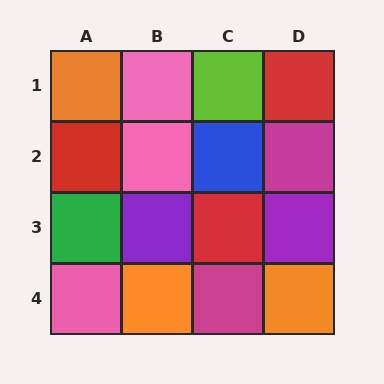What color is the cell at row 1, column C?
Lime.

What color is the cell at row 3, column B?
Purple.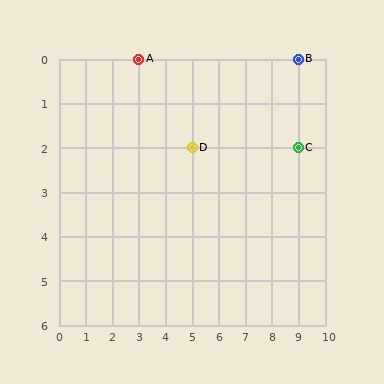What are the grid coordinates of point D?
Point D is at grid coordinates (5, 2).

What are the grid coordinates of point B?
Point B is at grid coordinates (9, 0).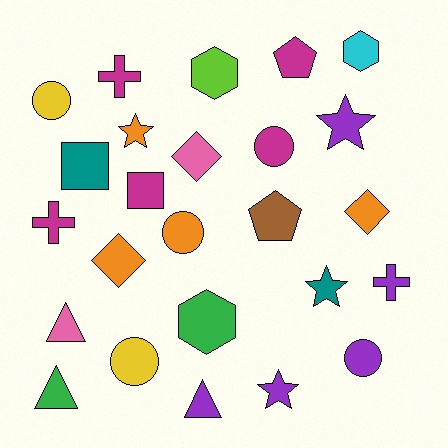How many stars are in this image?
There are 4 stars.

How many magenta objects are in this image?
There are 5 magenta objects.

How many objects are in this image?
There are 25 objects.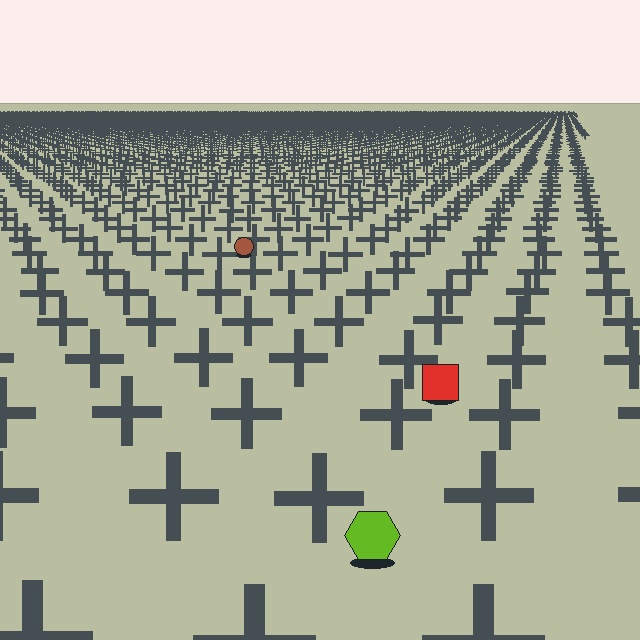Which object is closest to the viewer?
The lime hexagon is closest. The texture marks near it are larger and more spread out.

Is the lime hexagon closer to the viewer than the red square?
Yes. The lime hexagon is closer — you can tell from the texture gradient: the ground texture is coarser near it.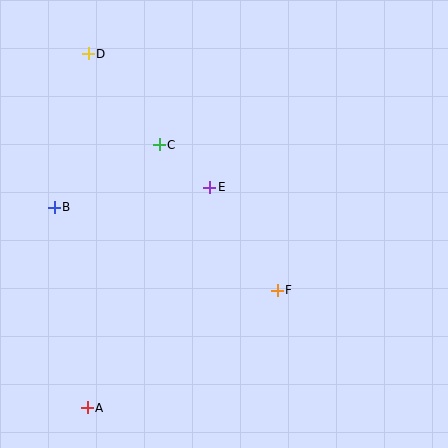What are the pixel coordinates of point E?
Point E is at (210, 187).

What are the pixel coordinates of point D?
Point D is at (88, 54).